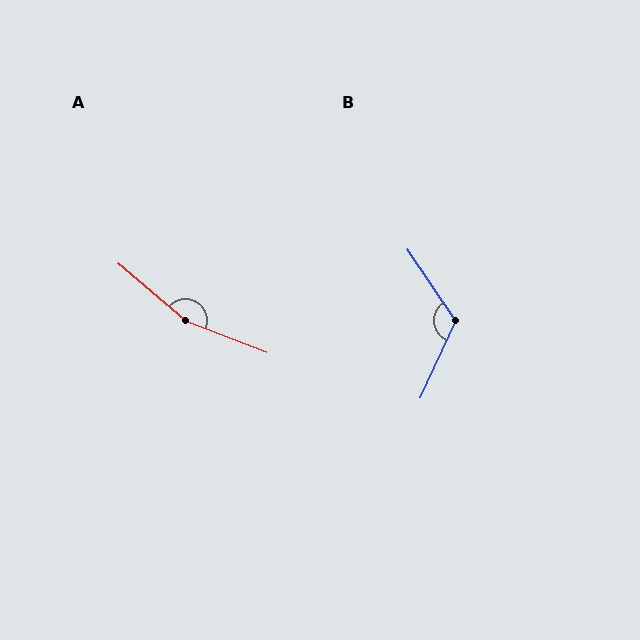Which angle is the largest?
A, at approximately 161 degrees.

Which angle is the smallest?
B, at approximately 121 degrees.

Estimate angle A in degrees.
Approximately 161 degrees.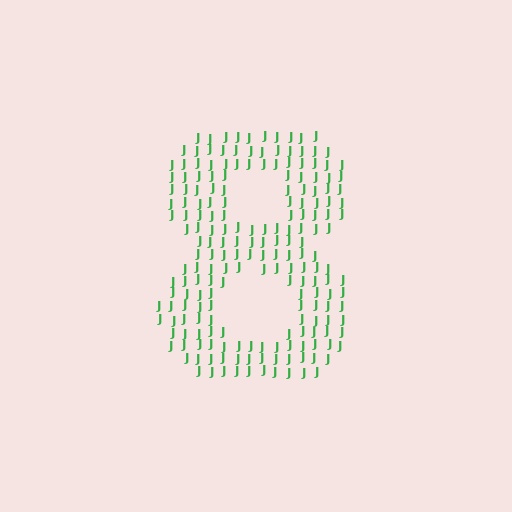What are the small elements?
The small elements are letter J's.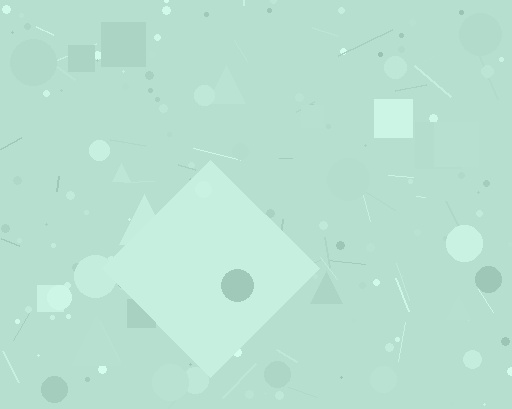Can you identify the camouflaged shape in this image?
The camouflaged shape is a diamond.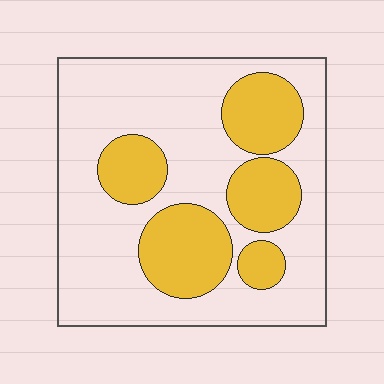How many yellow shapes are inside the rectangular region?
5.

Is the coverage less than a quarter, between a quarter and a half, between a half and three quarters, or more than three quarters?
Between a quarter and a half.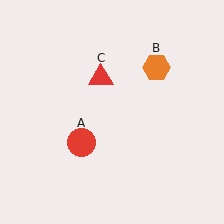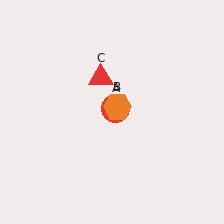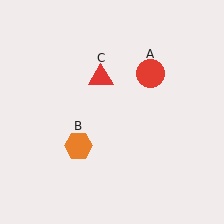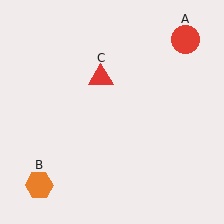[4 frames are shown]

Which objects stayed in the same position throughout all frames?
Red triangle (object C) remained stationary.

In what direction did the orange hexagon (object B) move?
The orange hexagon (object B) moved down and to the left.